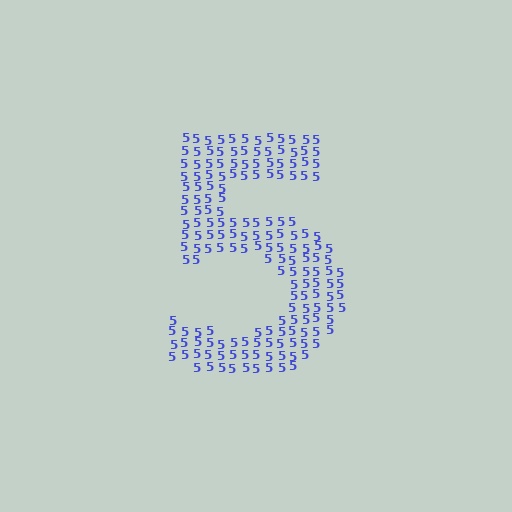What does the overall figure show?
The overall figure shows the digit 5.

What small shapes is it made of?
It is made of small digit 5's.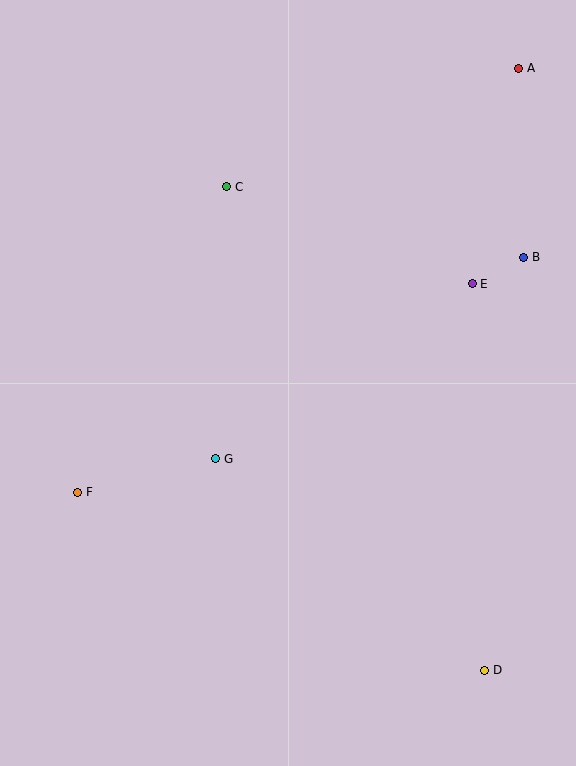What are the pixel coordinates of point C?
Point C is at (227, 187).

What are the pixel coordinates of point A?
Point A is at (519, 68).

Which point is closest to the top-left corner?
Point C is closest to the top-left corner.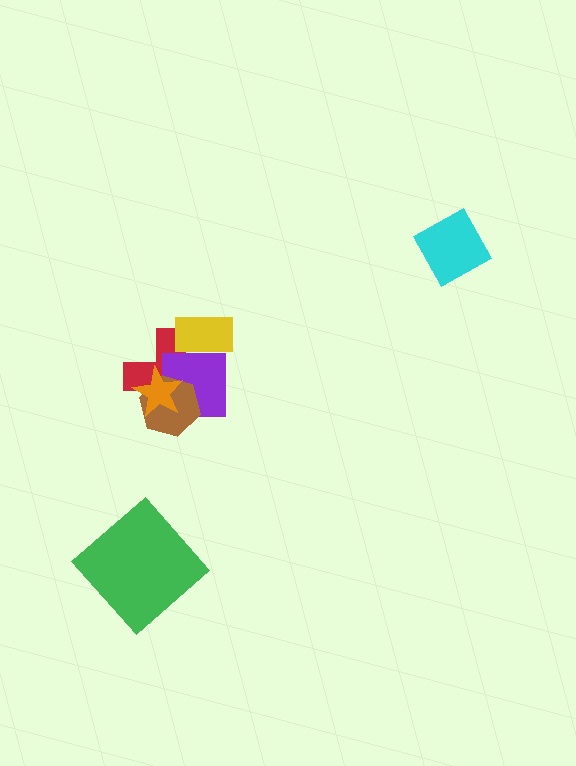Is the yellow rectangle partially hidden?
Yes, it is partially covered by another shape.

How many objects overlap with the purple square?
4 objects overlap with the purple square.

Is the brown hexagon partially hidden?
Yes, it is partially covered by another shape.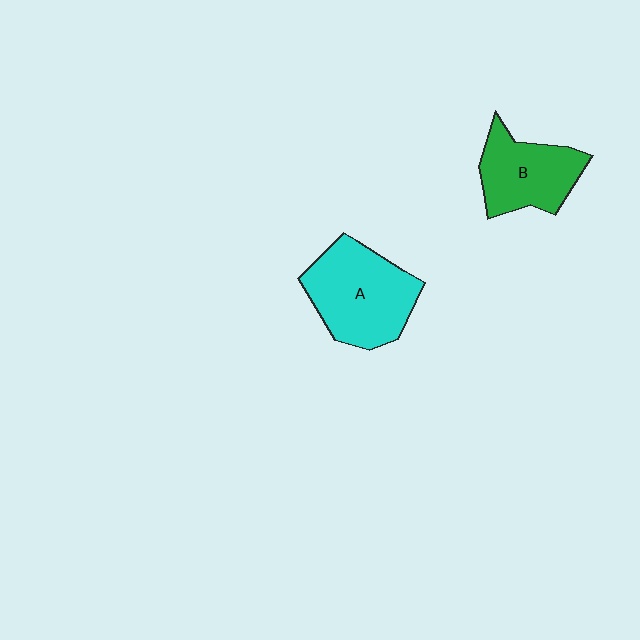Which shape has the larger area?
Shape A (cyan).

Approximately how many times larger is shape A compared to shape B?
Approximately 1.3 times.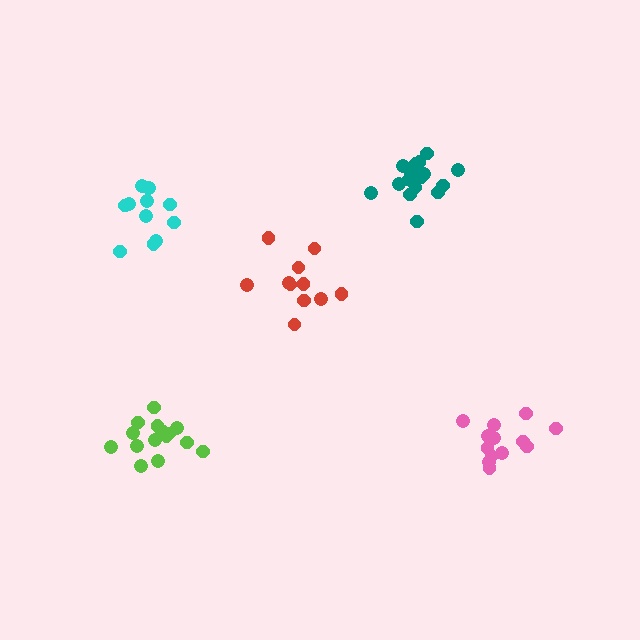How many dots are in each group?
Group 1: 11 dots, Group 2: 17 dots, Group 3: 15 dots, Group 4: 13 dots, Group 5: 11 dots (67 total).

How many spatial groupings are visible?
There are 5 spatial groupings.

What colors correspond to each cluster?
The clusters are colored: red, teal, lime, pink, cyan.